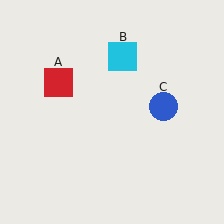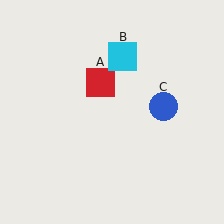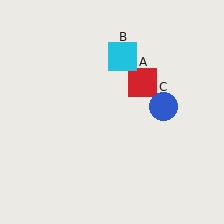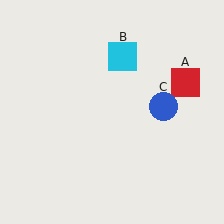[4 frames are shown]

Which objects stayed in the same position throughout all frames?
Cyan square (object B) and blue circle (object C) remained stationary.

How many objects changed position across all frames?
1 object changed position: red square (object A).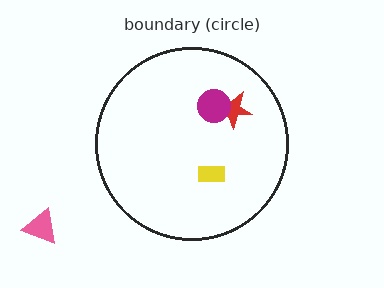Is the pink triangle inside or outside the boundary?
Outside.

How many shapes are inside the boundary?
3 inside, 1 outside.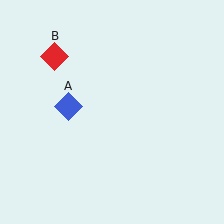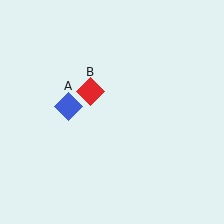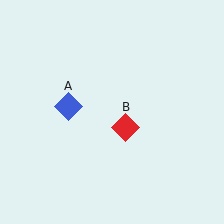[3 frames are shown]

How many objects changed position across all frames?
1 object changed position: red diamond (object B).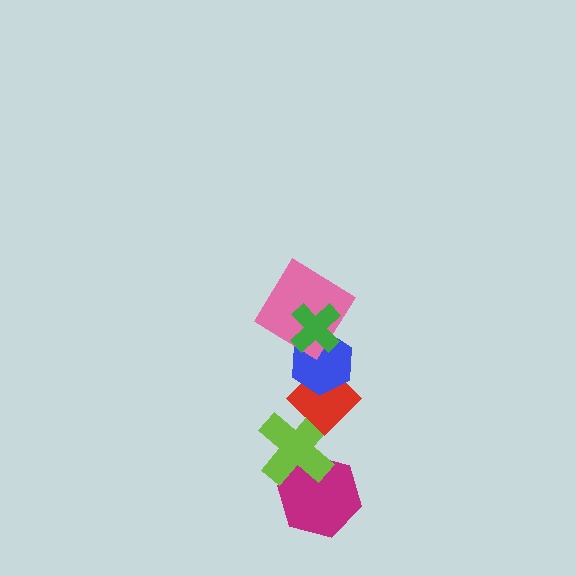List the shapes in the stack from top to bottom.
From top to bottom: the green cross, the pink diamond, the blue hexagon, the red diamond, the lime cross, the magenta hexagon.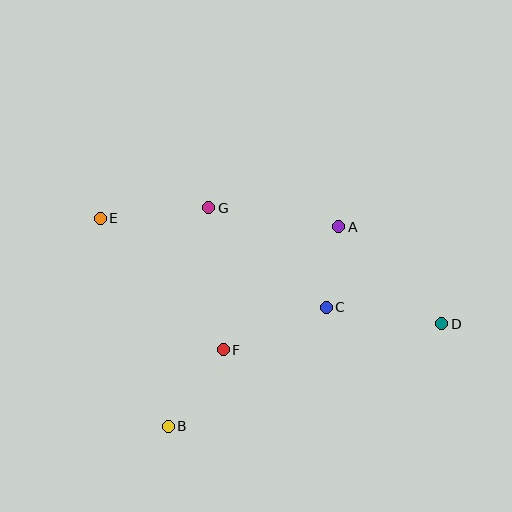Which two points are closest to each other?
Points A and C are closest to each other.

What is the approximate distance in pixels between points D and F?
The distance between D and F is approximately 220 pixels.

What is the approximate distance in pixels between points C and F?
The distance between C and F is approximately 111 pixels.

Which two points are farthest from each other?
Points D and E are farthest from each other.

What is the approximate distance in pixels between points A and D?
The distance between A and D is approximately 141 pixels.